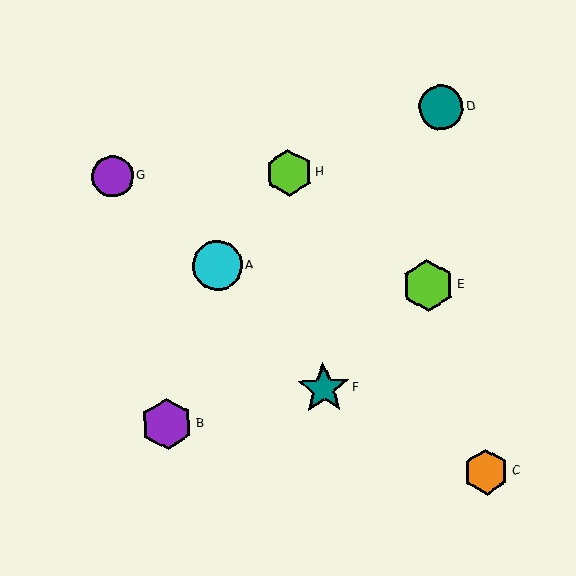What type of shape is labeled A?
Shape A is a cyan circle.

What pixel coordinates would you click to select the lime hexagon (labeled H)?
Click at (289, 173) to select the lime hexagon H.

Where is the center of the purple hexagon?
The center of the purple hexagon is at (167, 424).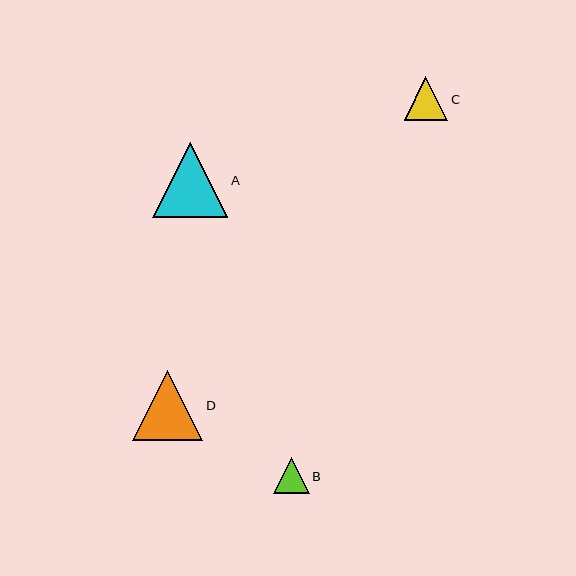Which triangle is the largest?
Triangle A is the largest with a size of approximately 75 pixels.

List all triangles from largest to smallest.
From largest to smallest: A, D, C, B.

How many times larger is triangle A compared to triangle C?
Triangle A is approximately 1.7 times the size of triangle C.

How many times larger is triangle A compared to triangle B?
Triangle A is approximately 2.1 times the size of triangle B.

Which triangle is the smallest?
Triangle B is the smallest with a size of approximately 36 pixels.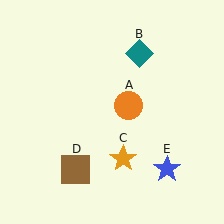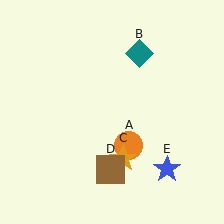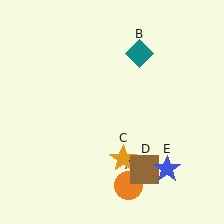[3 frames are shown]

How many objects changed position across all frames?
2 objects changed position: orange circle (object A), brown square (object D).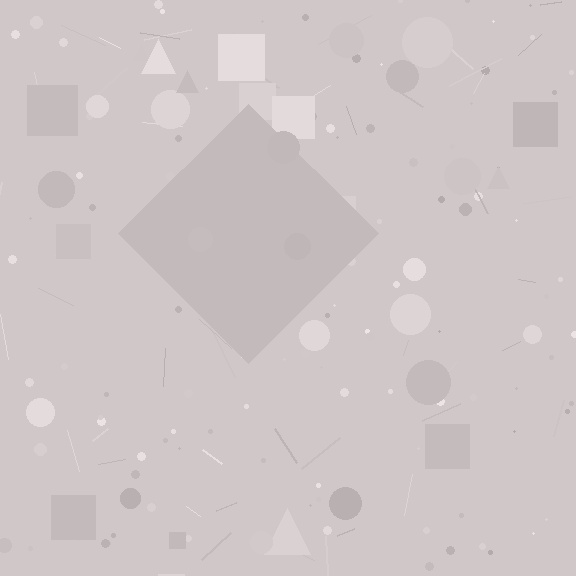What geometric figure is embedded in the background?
A diamond is embedded in the background.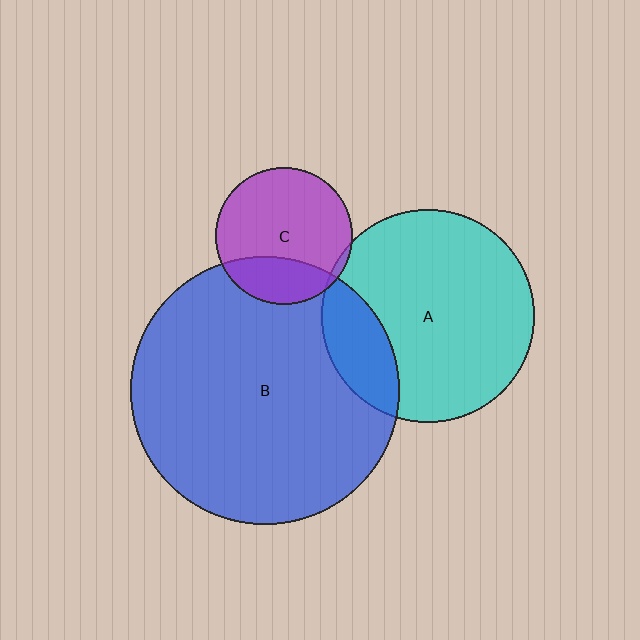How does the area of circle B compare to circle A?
Approximately 1.6 times.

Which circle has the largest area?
Circle B (blue).